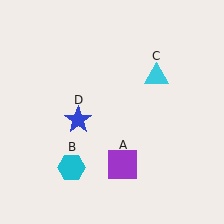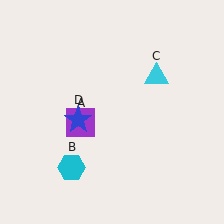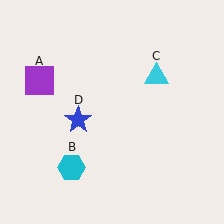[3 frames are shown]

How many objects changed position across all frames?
1 object changed position: purple square (object A).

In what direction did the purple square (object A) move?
The purple square (object A) moved up and to the left.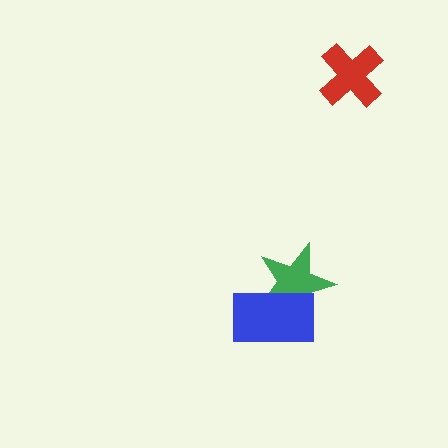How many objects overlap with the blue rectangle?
1 object overlaps with the blue rectangle.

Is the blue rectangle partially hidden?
No, no other shape covers it.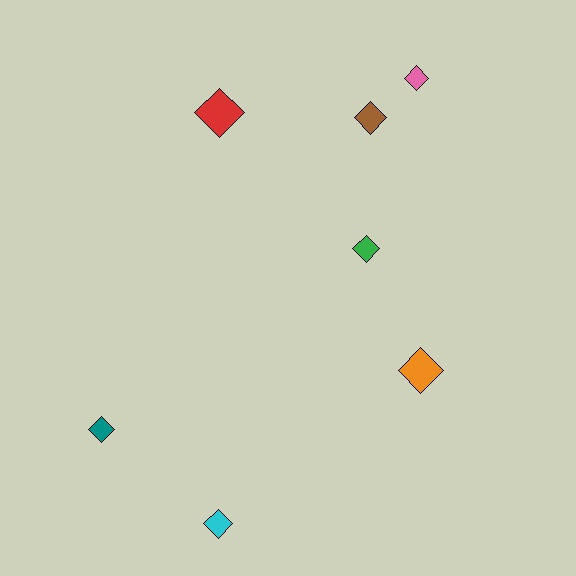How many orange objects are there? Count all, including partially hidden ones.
There is 1 orange object.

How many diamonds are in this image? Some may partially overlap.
There are 7 diamonds.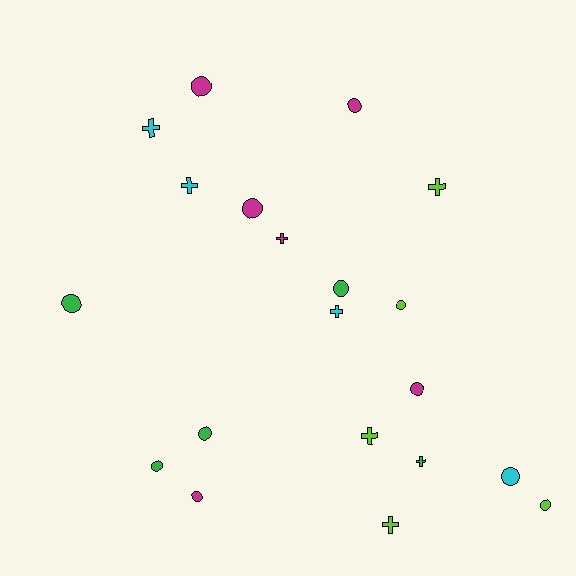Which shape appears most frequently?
Circle, with 12 objects.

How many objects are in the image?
There are 20 objects.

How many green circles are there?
There are 4 green circles.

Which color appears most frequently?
Magenta, with 6 objects.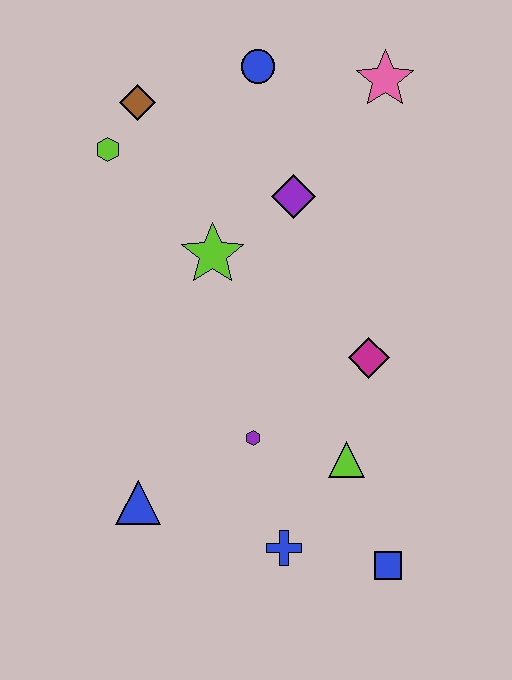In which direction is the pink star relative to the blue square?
The pink star is above the blue square.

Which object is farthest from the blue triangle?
The pink star is farthest from the blue triangle.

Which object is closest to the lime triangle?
The purple hexagon is closest to the lime triangle.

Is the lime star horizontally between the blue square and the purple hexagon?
No